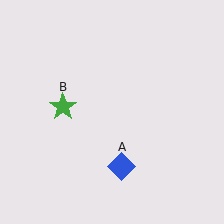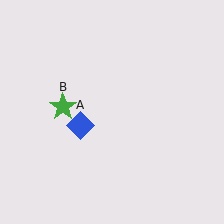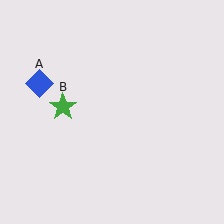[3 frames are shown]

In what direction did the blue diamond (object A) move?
The blue diamond (object A) moved up and to the left.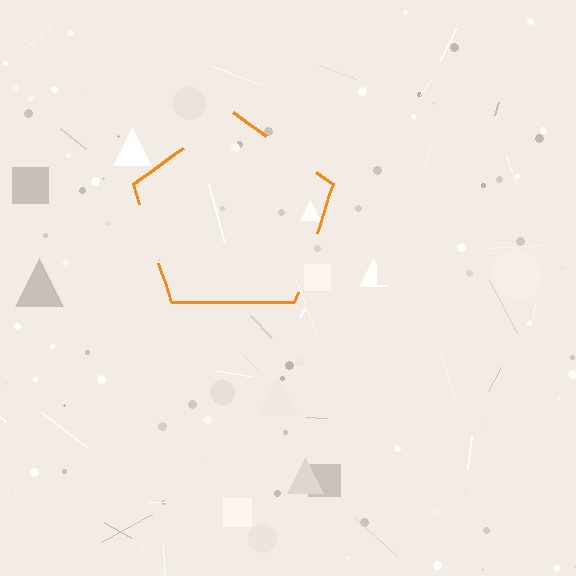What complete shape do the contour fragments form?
The contour fragments form a pentagon.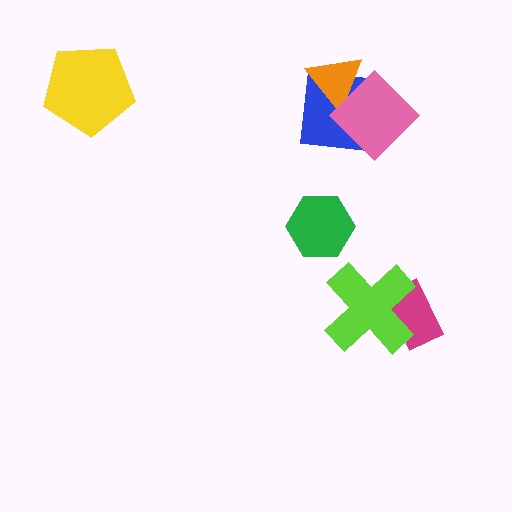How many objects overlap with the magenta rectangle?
1 object overlaps with the magenta rectangle.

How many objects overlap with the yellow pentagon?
0 objects overlap with the yellow pentagon.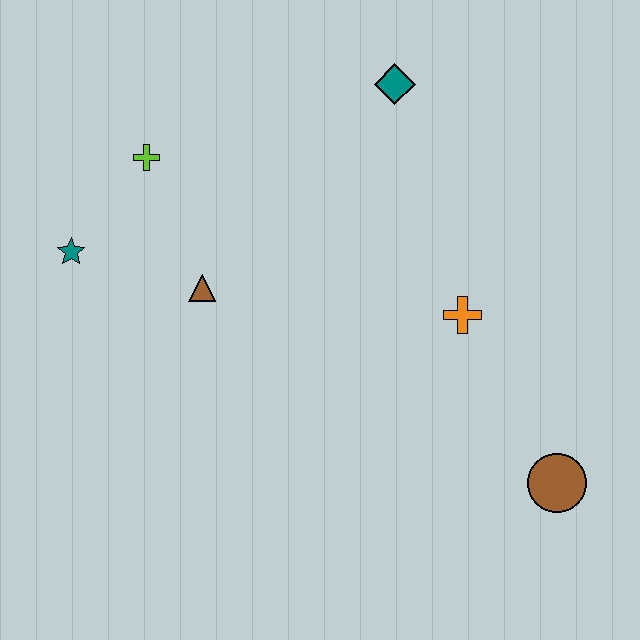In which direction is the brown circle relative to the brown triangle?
The brown circle is to the right of the brown triangle.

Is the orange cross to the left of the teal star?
No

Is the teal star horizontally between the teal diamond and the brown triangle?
No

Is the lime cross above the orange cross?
Yes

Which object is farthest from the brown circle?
The teal star is farthest from the brown circle.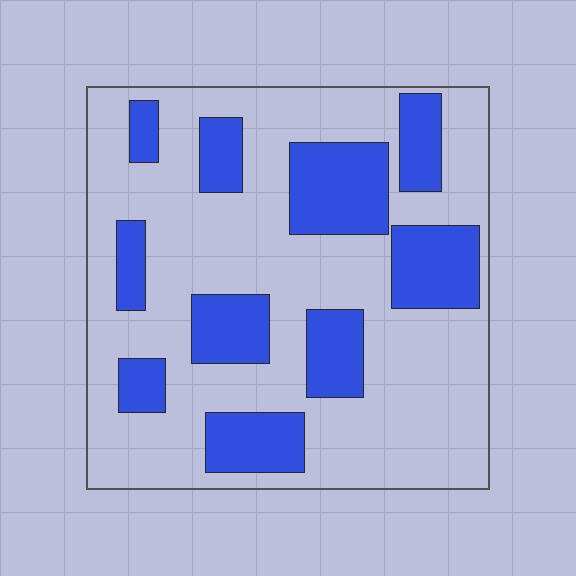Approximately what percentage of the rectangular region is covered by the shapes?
Approximately 30%.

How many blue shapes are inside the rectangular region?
10.